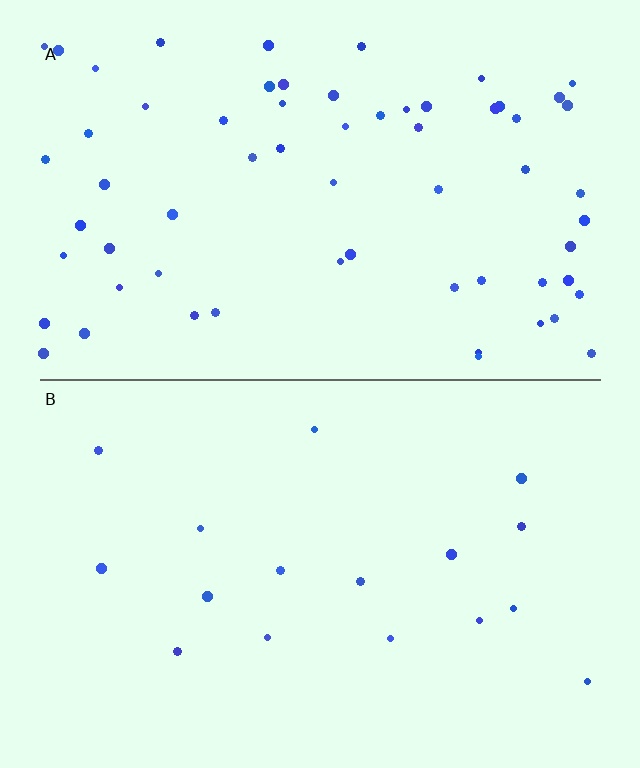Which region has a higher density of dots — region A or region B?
A (the top).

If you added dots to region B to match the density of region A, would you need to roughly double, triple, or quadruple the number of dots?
Approximately quadruple.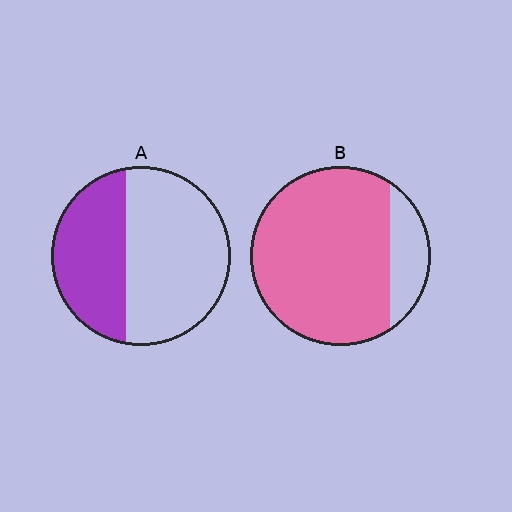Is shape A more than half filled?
No.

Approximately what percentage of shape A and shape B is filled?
A is approximately 40% and B is approximately 85%.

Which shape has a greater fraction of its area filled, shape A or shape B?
Shape B.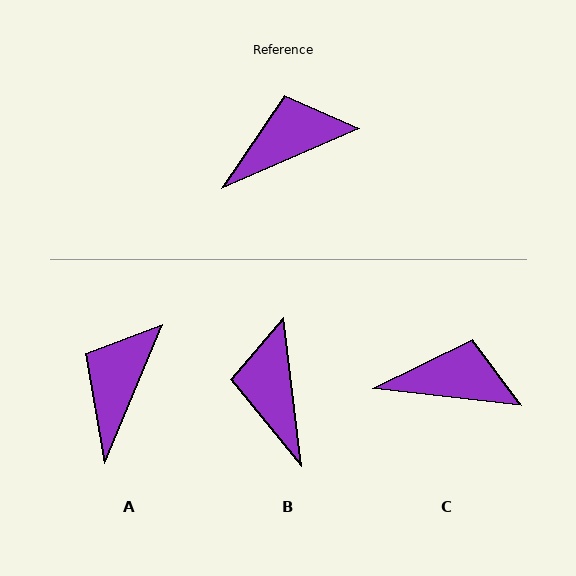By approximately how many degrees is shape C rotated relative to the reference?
Approximately 30 degrees clockwise.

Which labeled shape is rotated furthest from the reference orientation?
B, about 74 degrees away.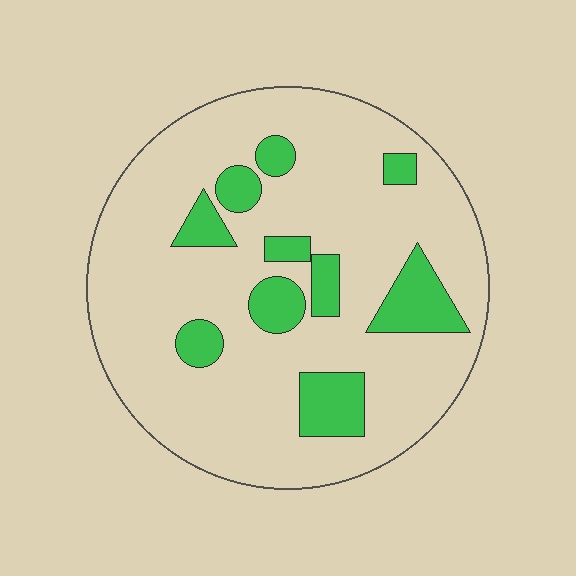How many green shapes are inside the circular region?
10.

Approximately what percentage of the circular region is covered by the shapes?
Approximately 20%.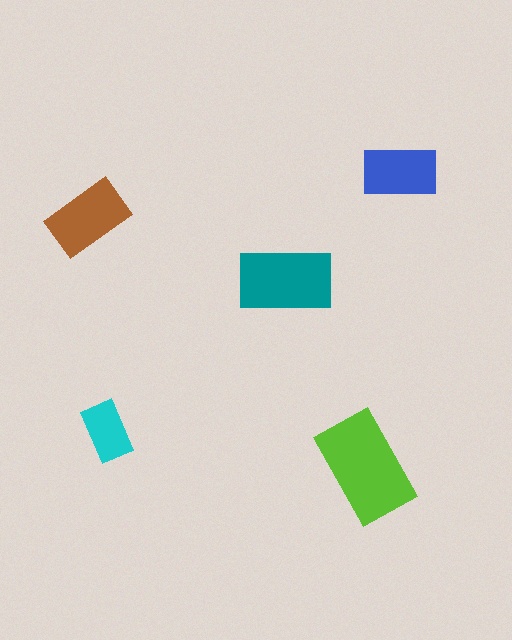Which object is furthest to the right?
The blue rectangle is rightmost.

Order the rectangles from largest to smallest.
the lime one, the teal one, the brown one, the blue one, the cyan one.